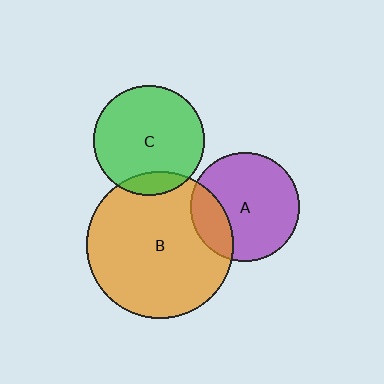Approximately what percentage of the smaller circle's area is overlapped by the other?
Approximately 25%.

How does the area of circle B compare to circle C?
Approximately 1.8 times.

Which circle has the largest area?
Circle B (orange).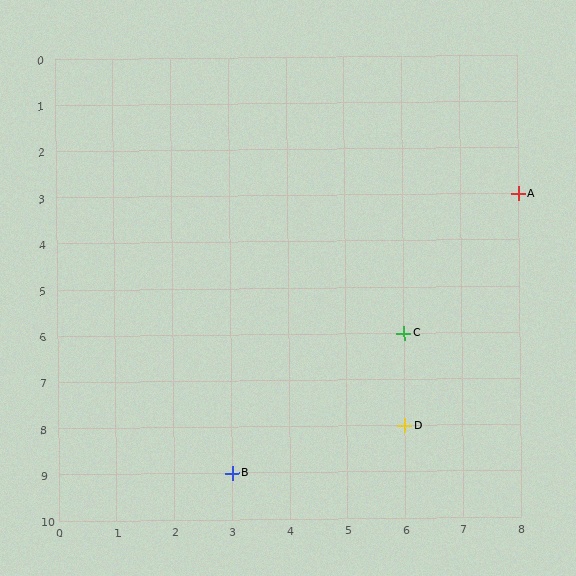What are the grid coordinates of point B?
Point B is at grid coordinates (3, 9).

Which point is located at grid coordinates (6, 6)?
Point C is at (6, 6).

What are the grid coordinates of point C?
Point C is at grid coordinates (6, 6).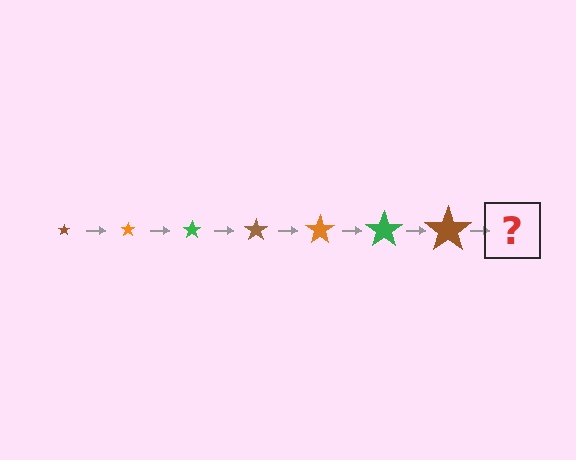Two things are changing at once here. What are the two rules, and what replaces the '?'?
The two rules are that the star grows larger each step and the color cycles through brown, orange, and green. The '?' should be an orange star, larger than the previous one.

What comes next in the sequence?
The next element should be an orange star, larger than the previous one.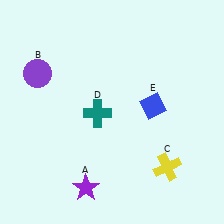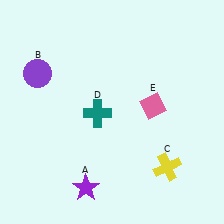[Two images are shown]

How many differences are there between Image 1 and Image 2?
There is 1 difference between the two images.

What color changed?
The diamond (E) changed from blue in Image 1 to pink in Image 2.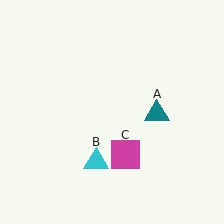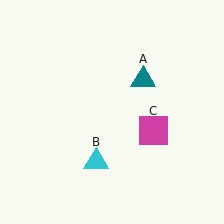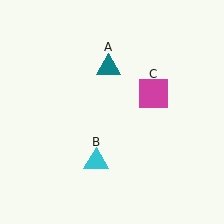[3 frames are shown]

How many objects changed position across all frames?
2 objects changed position: teal triangle (object A), magenta square (object C).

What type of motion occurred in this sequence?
The teal triangle (object A), magenta square (object C) rotated counterclockwise around the center of the scene.